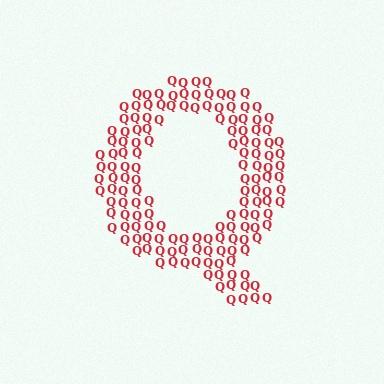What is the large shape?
The large shape is the letter Q.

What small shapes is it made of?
It is made of small letter Q's.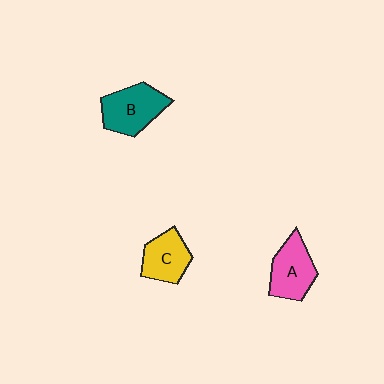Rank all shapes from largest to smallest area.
From largest to smallest: B (teal), A (pink), C (yellow).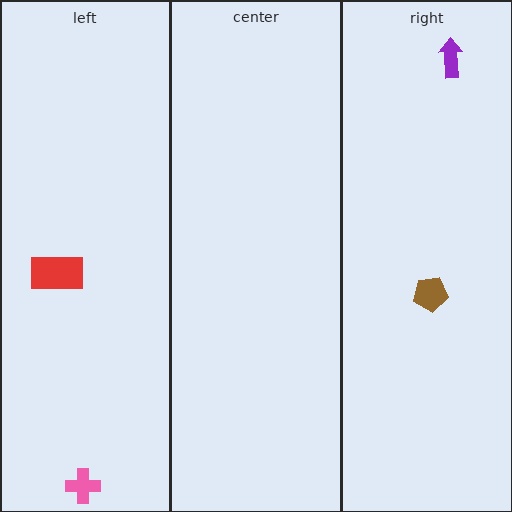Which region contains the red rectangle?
The left region.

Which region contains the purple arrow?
The right region.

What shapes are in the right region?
The purple arrow, the brown pentagon.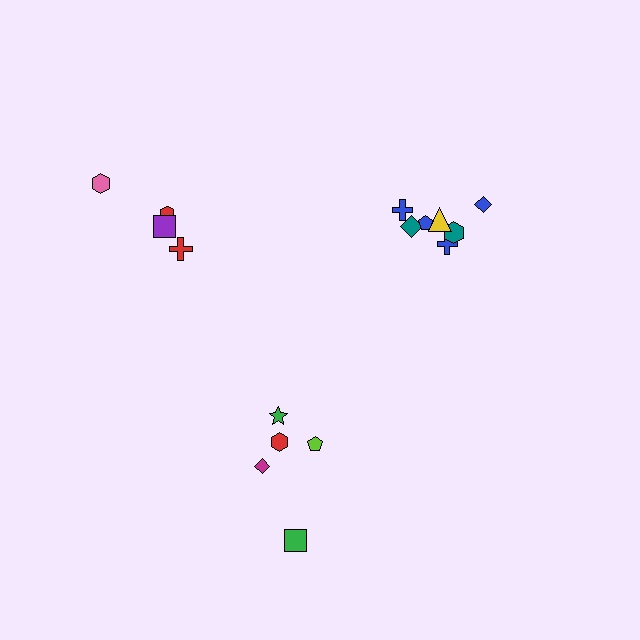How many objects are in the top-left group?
There are 4 objects.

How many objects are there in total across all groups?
There are 16 objects.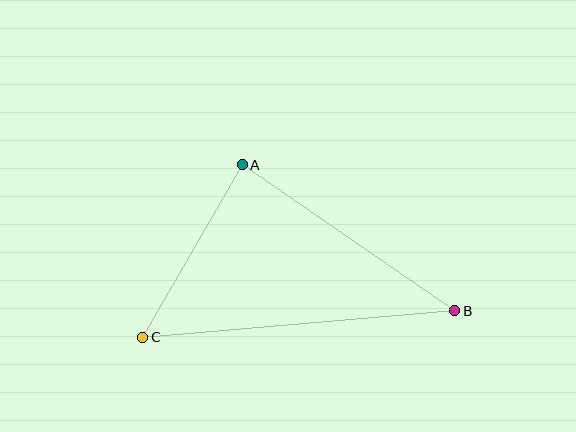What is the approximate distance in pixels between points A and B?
The distance between A and B is approximately 258 pixels.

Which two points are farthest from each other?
Points B and C are farthest from each other.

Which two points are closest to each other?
Points A and C are closest to each other.